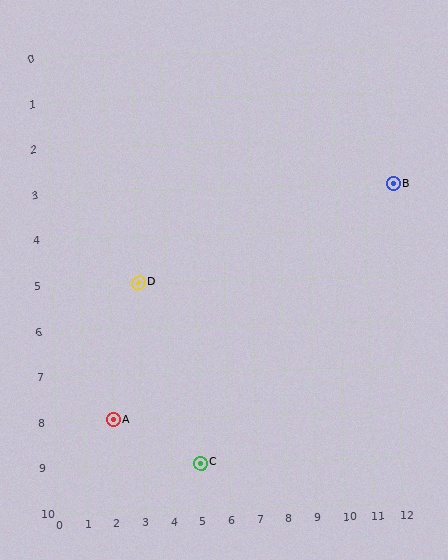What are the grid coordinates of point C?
Point C is at grid coordinates (5, 9).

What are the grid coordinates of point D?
Point D is at grid coordinates (3, 5).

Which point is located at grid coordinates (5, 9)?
Point C is at (5, 9).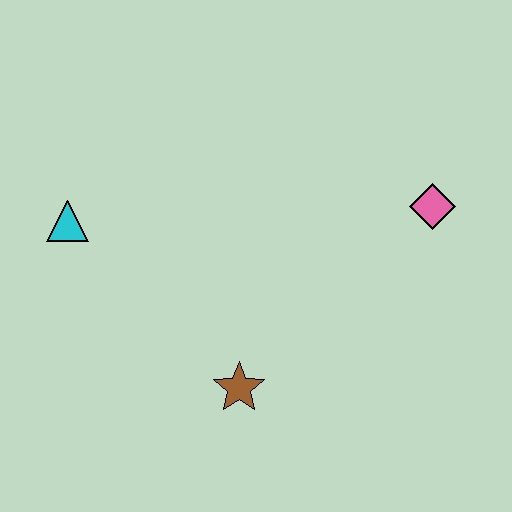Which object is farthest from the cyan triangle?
The pink diamond is farthest from the cyan triangle.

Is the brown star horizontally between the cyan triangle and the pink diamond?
Yes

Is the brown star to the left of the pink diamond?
Yes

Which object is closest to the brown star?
The cyan triangle is closest to the brown star.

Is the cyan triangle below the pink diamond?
Yes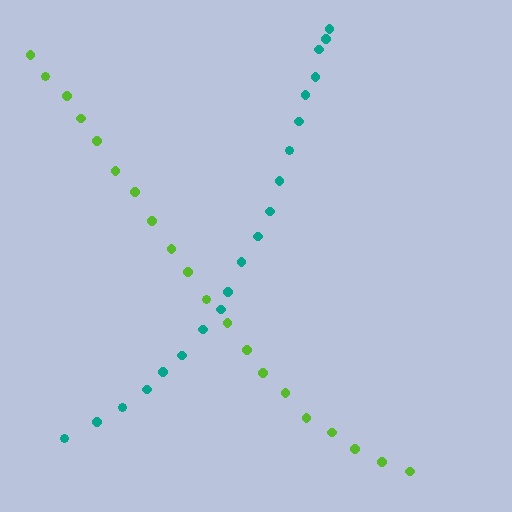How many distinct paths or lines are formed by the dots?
There are 2 distinct paths.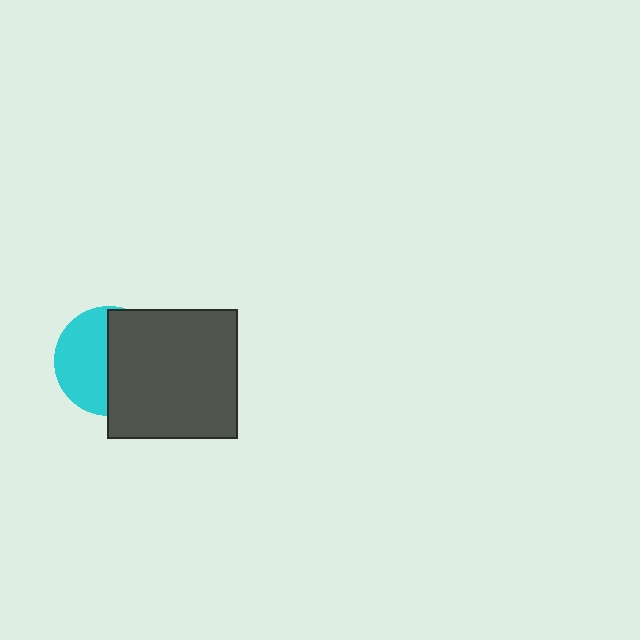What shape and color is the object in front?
The object in front is a dark gray square.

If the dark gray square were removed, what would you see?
You would see the complete cyan circle.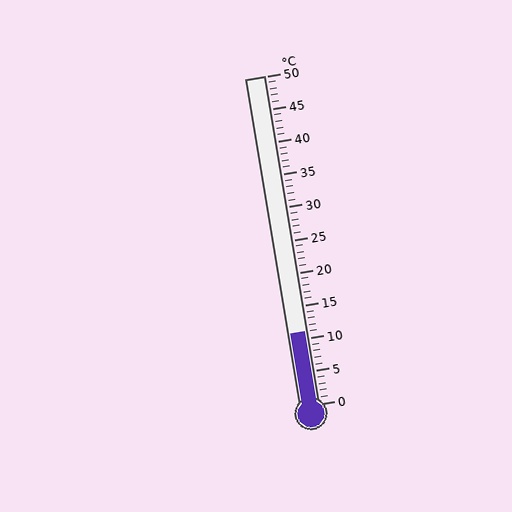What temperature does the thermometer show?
The thermometer shows approximately 11°C.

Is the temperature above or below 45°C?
The temperature is below 45°C.